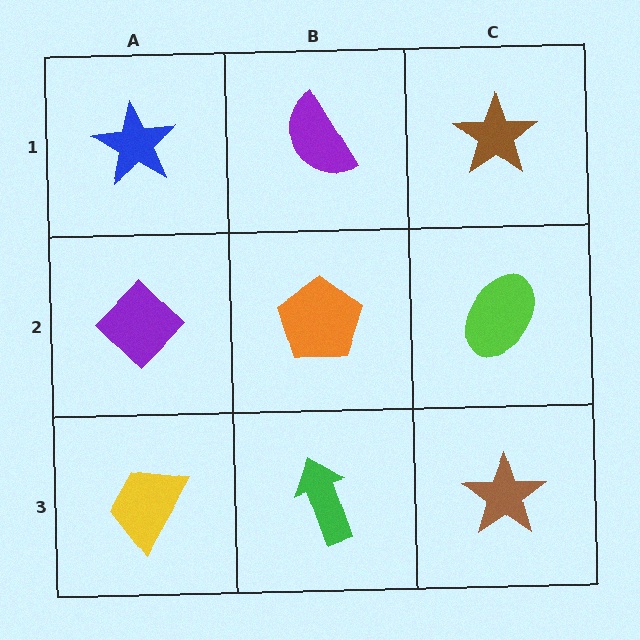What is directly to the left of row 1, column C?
A purple semicircle.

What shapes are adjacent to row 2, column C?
A brown star (row 1, column C), a brown star (row 3, column C), an orange pentagon (row 2, column B).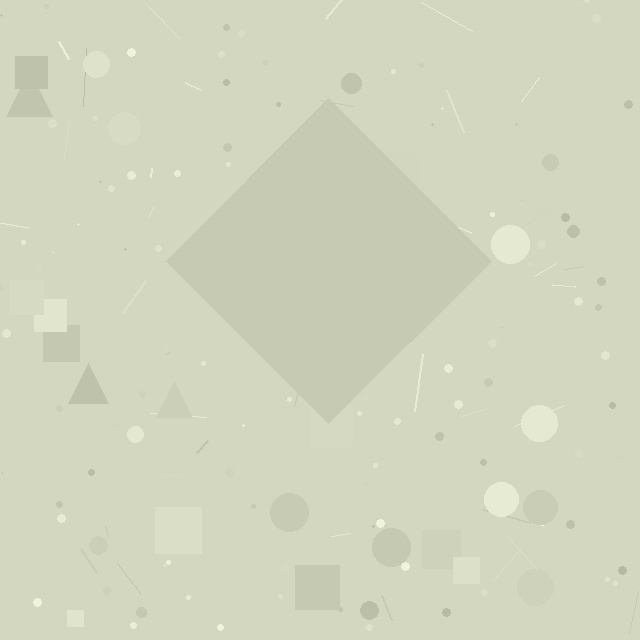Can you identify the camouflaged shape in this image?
The camouflaged shape is a diamond.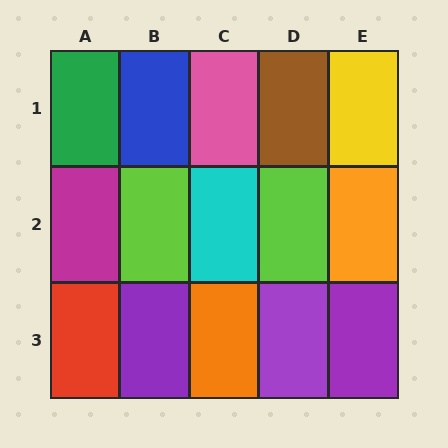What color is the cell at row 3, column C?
Orange.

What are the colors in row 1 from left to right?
Green, blue, pink, brown, yellow.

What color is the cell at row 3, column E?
Purple.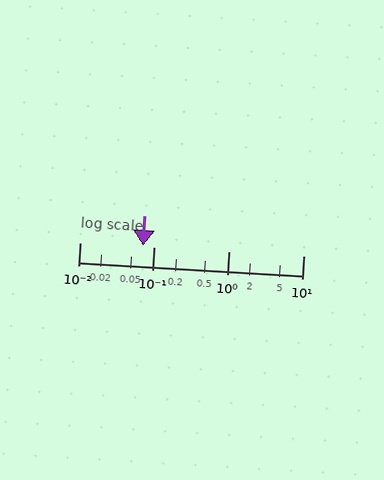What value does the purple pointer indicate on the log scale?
The pointer indicates approximately 0.071.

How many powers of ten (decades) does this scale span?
The scale spans 3 decades, from 0.01 to 10.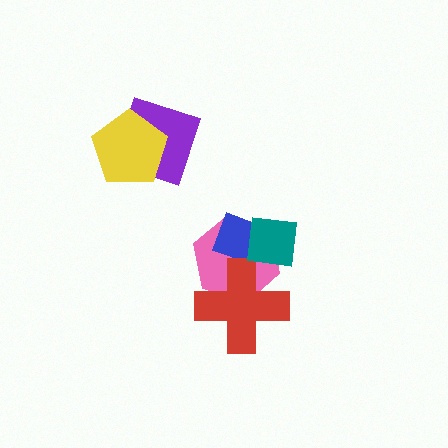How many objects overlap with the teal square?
2 objects overlap with the teal square.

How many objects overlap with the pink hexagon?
3 objects overlap with the pink hexagon.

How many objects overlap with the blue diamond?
3 objects overlap with the blue diamond.